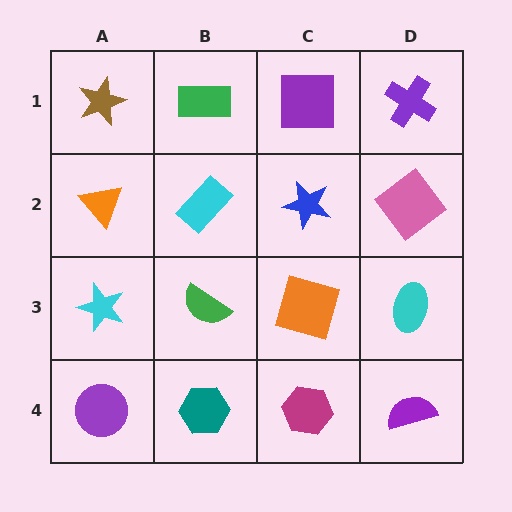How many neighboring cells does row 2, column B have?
4.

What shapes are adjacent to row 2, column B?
A green rectangle (row 1, column B), a green semicircle (row 3, column B), an orange triangle (row 2, column A), a blue star (row 2, column C).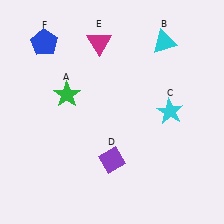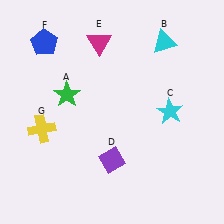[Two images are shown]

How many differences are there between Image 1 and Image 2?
There is 1 difference between the two images.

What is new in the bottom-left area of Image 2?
A yellow cross (G) was added in the bottom-left area of Image 2.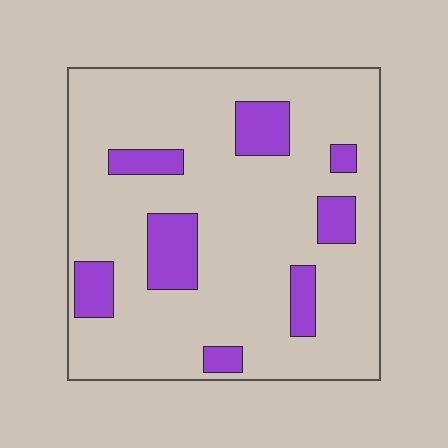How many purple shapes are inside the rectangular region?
8.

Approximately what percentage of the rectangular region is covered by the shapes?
Approximately 15%.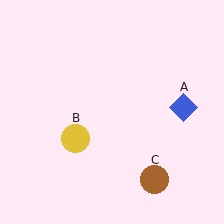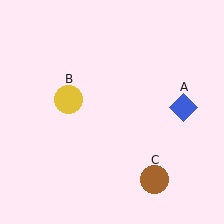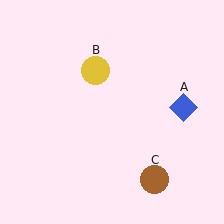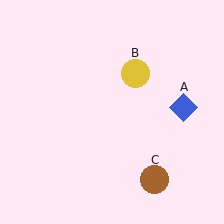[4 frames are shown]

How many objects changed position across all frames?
1 object changed position: yellow circle (object B).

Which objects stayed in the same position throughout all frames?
Blue diamond (object A) and brown circle (object C) remained stationary.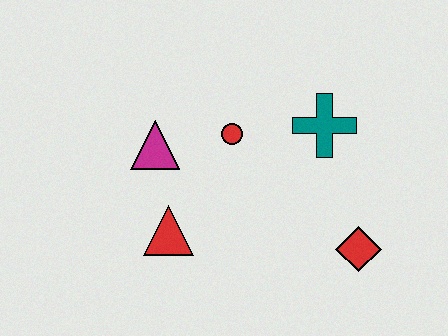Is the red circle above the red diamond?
Yes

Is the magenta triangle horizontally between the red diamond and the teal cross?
No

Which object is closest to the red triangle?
The magenta triangle is closest to the red triangle.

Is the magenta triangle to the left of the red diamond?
Yes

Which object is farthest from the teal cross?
The red triangle is farthest from the teal cross.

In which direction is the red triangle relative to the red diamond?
The red triangle is to the left of the red diamond.